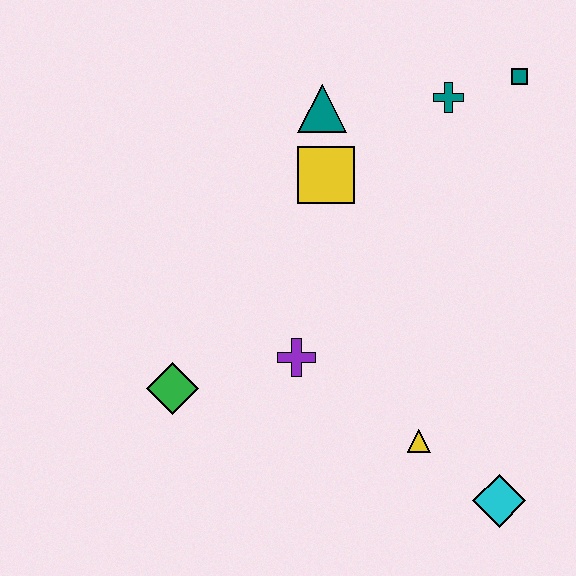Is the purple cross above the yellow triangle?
Yes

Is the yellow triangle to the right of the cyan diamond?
No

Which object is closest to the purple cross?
The green diamond is closest to the purple cross.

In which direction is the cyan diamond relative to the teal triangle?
The cyan diamond is below the teal triangle.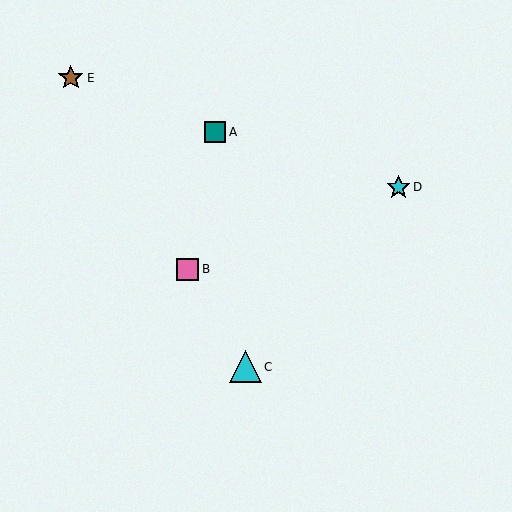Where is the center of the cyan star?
The center of the cyan star is at (398, 187).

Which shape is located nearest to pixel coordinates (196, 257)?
The pink square (labeled B) at (187, 269) is nearest to that location.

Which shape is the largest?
The cyan triangle (labeled C) is the largest.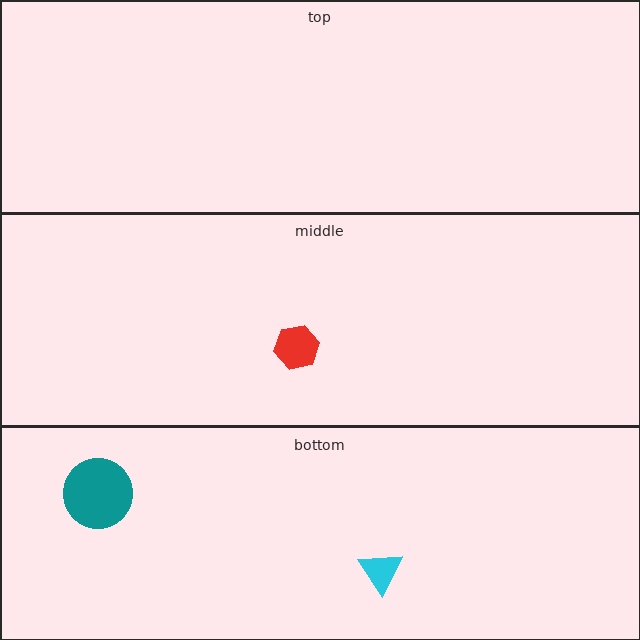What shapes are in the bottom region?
The cyan triangle, the teal circle.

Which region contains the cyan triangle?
The bottom region.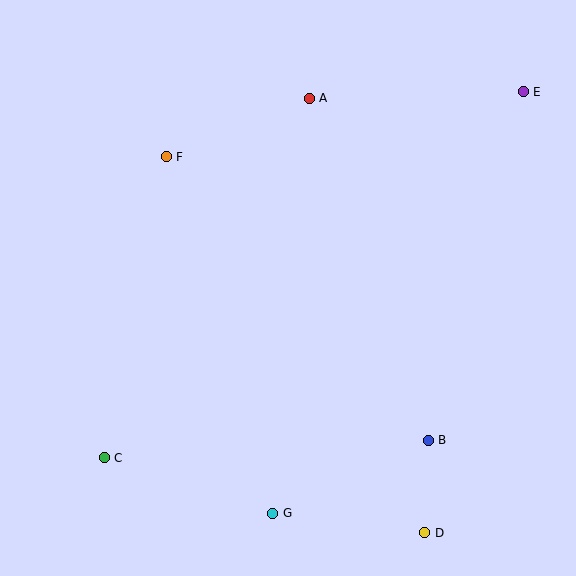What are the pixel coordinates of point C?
Point C is at (104, 458).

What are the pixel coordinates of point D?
Point D is at (425, 533).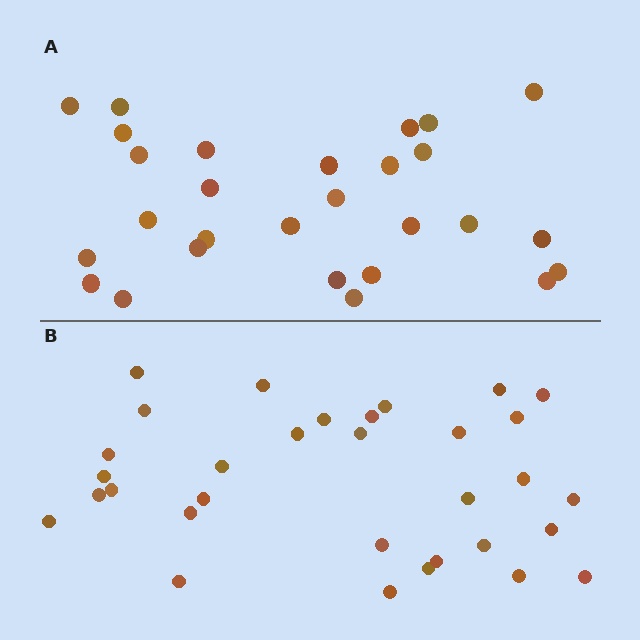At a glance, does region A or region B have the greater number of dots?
Region B (the bottom region) has more dots.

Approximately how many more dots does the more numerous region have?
Region B has about 4 more dots than region A.